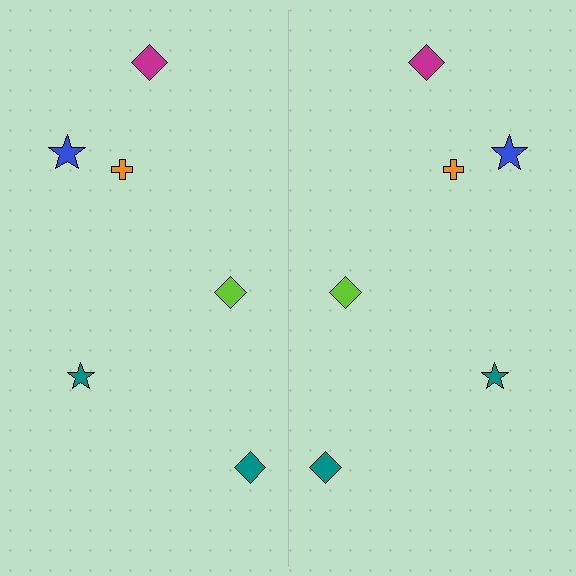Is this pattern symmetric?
Yes, this pattern has bilateral (reflection) symmetry.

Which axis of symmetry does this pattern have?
The pattern has a vertical axis of symmetry running through the center of the image.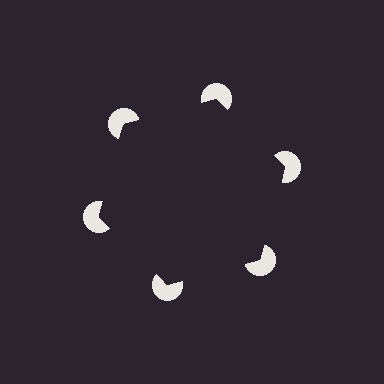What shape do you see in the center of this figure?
An illusory hexagon — its edges are inferred from the aligned wedge cuts in the pac-man discs, not physically drawn.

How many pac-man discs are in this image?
There are 6 — one at each vertex of the illusory hexagon.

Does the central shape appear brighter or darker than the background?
It typically appears slightly darker than the background, even though no actual brightness change is drawn.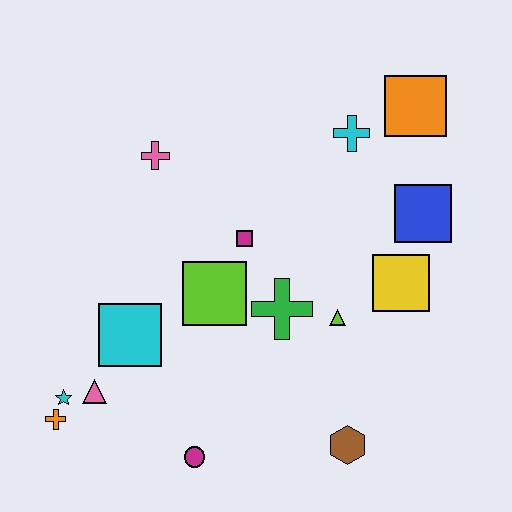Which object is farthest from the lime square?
The orange square is farthest from the lime square.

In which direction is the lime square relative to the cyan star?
The lime square is to the right of the cyan star.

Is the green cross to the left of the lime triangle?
Yes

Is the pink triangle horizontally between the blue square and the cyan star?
Yes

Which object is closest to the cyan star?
The orange cross is closest to the cyan star.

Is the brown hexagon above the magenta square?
No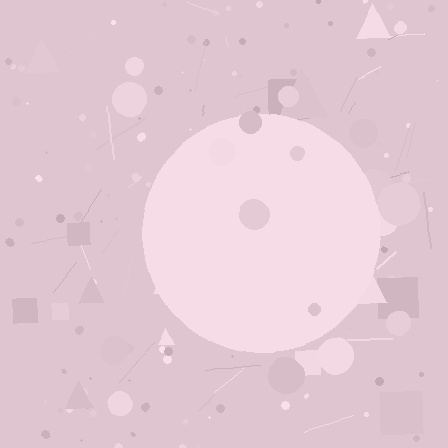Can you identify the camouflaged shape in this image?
The camouflaged shape is a circle.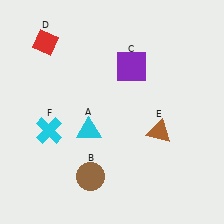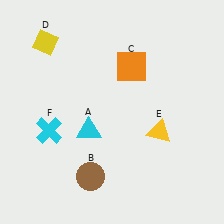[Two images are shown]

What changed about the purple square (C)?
In Image 1, C is purple. In Image 2, it changed to orange.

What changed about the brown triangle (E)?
In Image 1, E is brown. In Image 2, it changed to yellow.